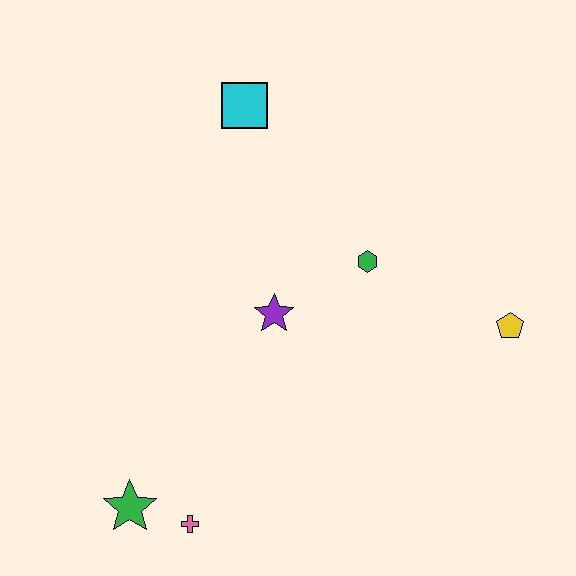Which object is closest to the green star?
The pink cross is closest to the green star.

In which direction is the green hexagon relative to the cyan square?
The green hexagon is below the cyan square.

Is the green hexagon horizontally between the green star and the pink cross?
No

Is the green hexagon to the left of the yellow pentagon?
Yes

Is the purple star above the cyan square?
No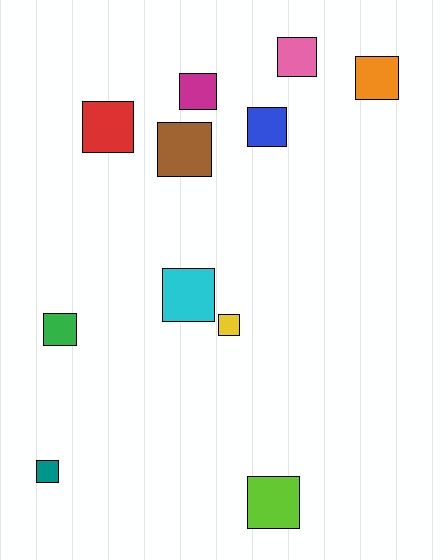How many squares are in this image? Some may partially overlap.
There are 11 squares.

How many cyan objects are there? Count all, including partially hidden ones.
There is 1 cyan object.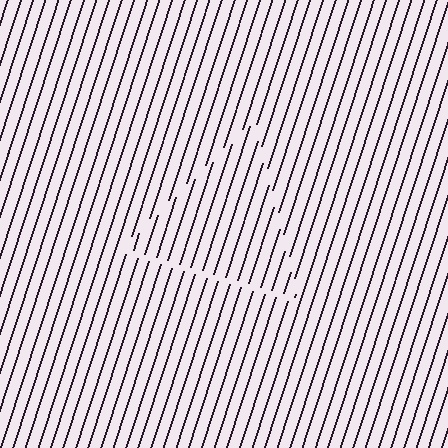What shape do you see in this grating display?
An illusory triangle. The interior of the shape contains the same grating, shifted by half a period — the contour is defined by the phase discontinuity where line-ends from the inner and outer gratings abut.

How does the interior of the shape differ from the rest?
The interior of the shape contains the same grating, shifted by half a period — the contour is defined by the phase discontinuity where line-ends from the inner and outer gratings abut.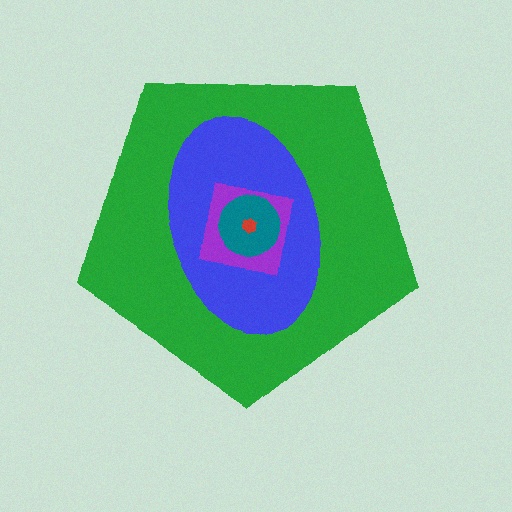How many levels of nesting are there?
5.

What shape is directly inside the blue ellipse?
The purple square.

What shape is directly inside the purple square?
The teal circle.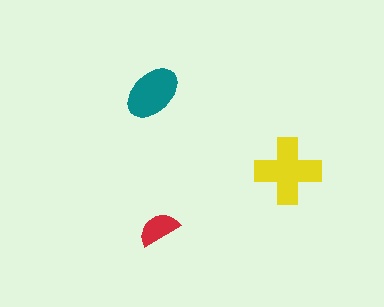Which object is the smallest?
The red semicircle.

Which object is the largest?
The yellow cross.